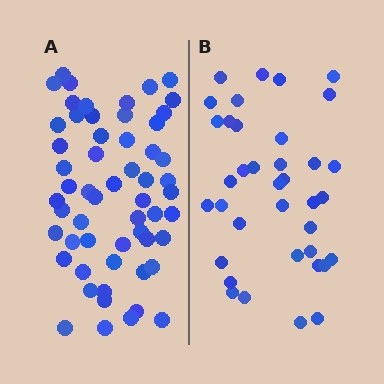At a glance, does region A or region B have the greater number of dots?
Region A (the left region) has more dots.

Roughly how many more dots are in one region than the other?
Region A has approximately 20 more dots than region B.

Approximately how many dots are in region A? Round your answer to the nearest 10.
About 60 dots. (The exact count is 57, which rounds to 60.)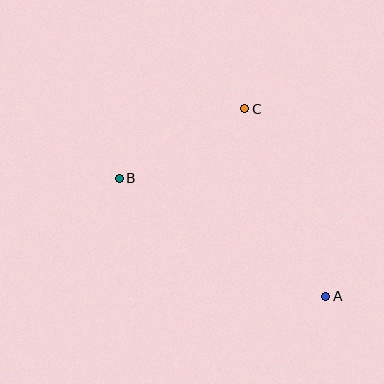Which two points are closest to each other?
Points B and C are closest to each other.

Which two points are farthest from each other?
Points A and B are farthest from each other.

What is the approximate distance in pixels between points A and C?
The distance between A and C is approximately 204 pixels.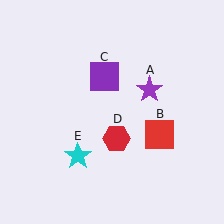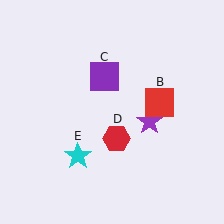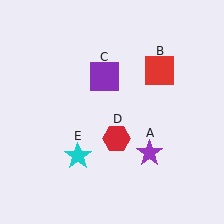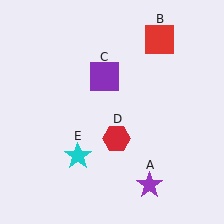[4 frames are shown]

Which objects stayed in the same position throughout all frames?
Purple square (object C) and red hexagon (object D) and cyan star (object E) remained stationary.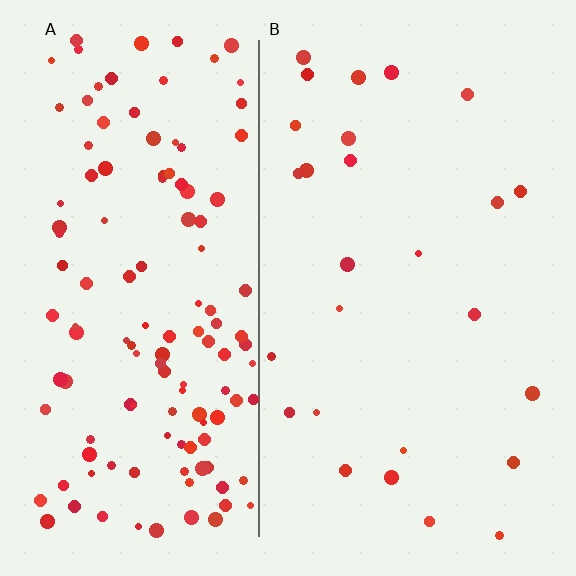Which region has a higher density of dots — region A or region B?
A (the left).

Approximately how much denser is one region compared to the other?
Approximately 4.9× — region A over region B.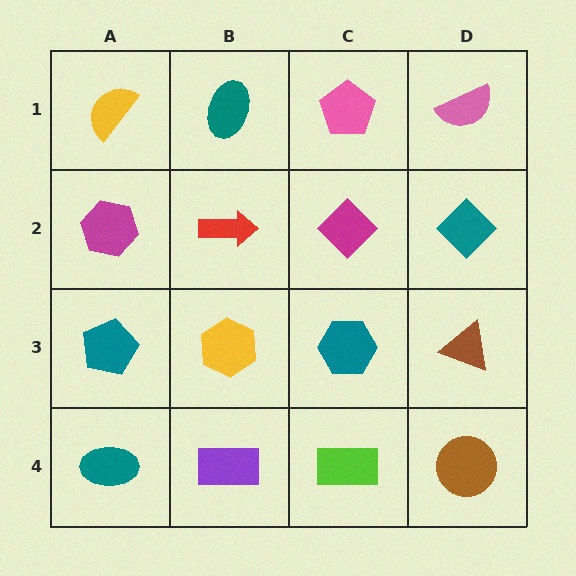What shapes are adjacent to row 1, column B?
A red arrow (row 2, column B), a yellow semicircle (row 1, column A), a pink pentagon (row 1, column C).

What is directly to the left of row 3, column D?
A teal hexagon.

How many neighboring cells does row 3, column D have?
3.